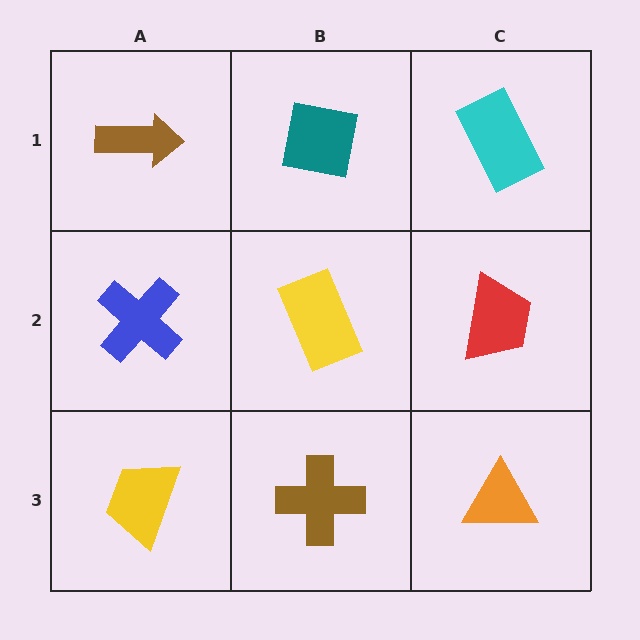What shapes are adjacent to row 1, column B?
A yellow rectangle (row 2, column B), a brown arrow (row 1, column A), a cyan rectangle (row 1, column C).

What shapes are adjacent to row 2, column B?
A teal square (row 1, column B), a brown cross (row 3, column B), a blue cross (row 2, column A), a red trapezoid (row 2, column C).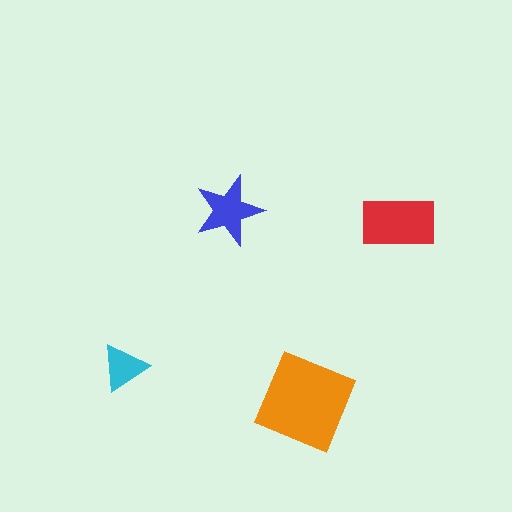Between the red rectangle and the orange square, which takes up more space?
The orange square.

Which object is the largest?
The orange square.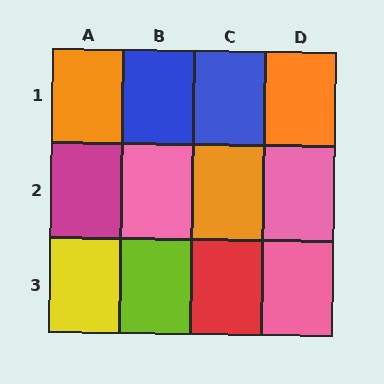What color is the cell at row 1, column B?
Blue.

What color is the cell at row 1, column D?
Orange.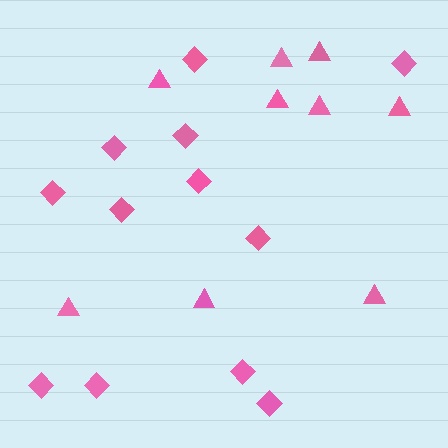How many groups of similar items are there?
There are 2 groups: one group of triangles (9) and one group of diamonds (12).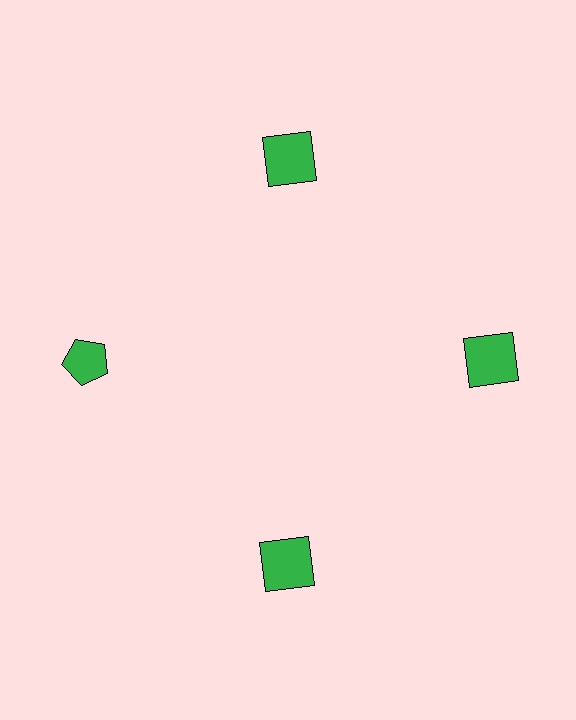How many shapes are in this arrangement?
There are 4 shapes arranged in a ring pattern.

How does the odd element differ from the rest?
It has a different shape: pentagon instead of square.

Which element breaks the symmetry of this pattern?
The green pentagon at roughly the 9 o'clock position breaks the symmetry. All other shapes are green squares.